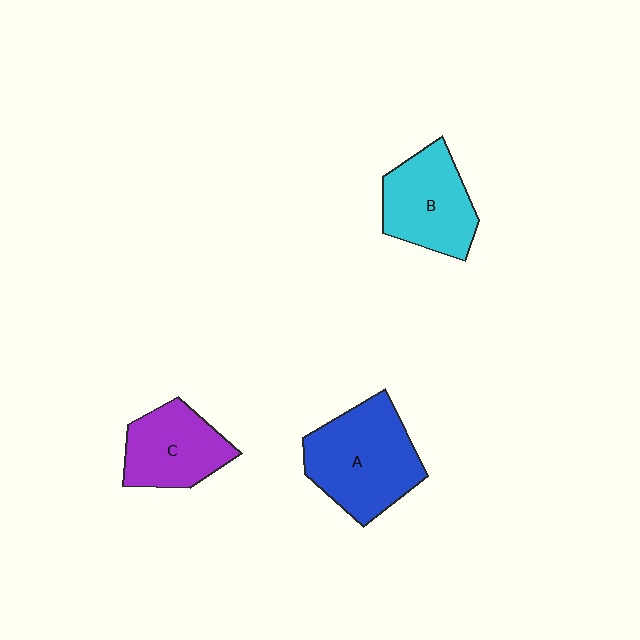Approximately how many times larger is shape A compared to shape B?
Approximately 1.3 times.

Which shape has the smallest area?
Shape C (purple).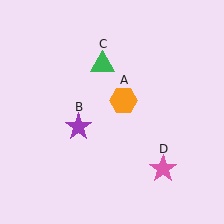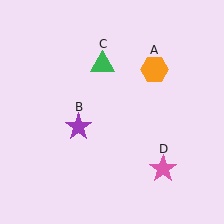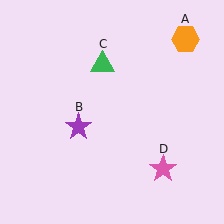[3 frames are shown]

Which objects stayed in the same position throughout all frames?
Purple star (object B) and green triangle (object C) and pink star (object D) remained stationary.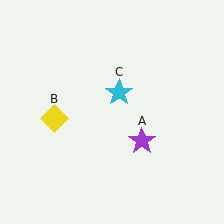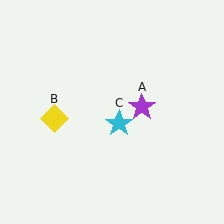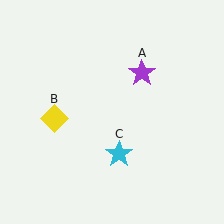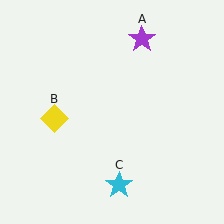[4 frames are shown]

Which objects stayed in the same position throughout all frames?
Yellow diamond (object B) remained stationary.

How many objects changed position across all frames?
2 objects changed position: purple star (object A), cyan star (object C).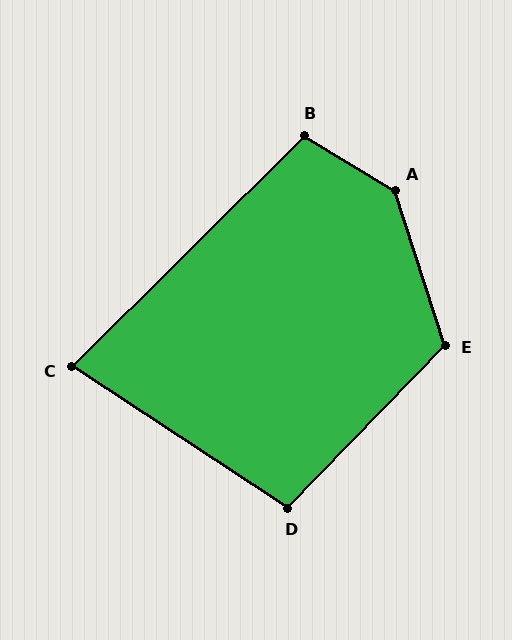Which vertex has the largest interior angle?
A, at approximately 138 degrees.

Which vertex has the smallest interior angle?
C, at approximately 78 degrees.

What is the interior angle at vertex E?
Approximately 118 degrees (obtuse).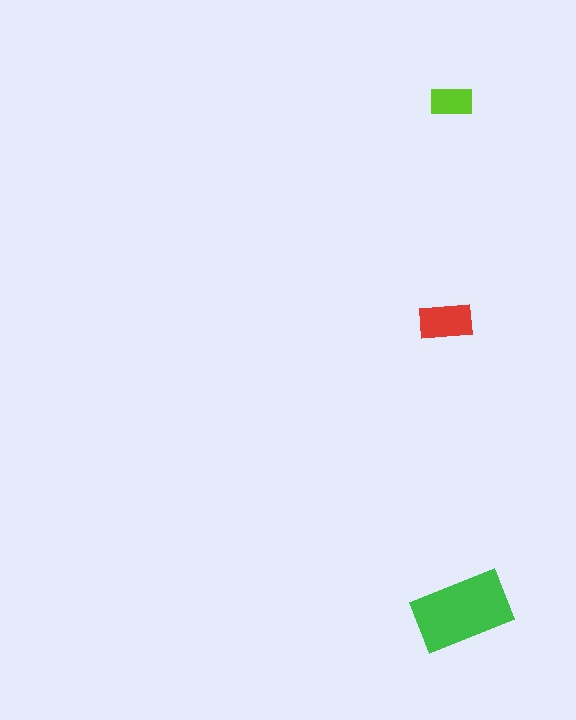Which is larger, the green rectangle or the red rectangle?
The green one.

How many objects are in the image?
There are 3 objects in the image.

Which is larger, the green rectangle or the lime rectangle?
The green one.